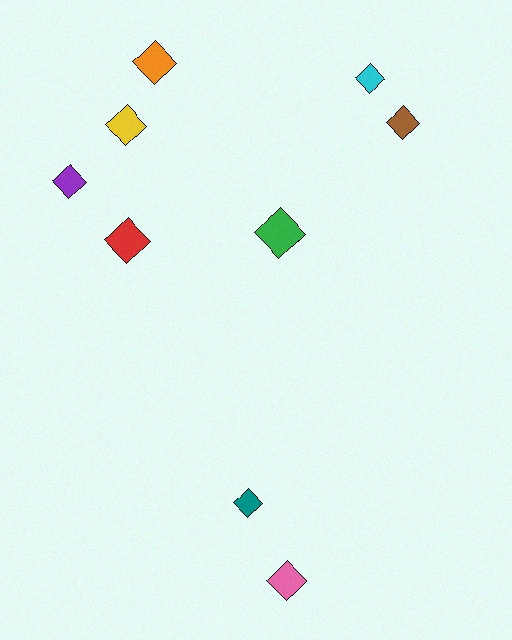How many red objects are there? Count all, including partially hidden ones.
There is 1 red object.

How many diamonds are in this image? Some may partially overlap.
There are 9 diamonds.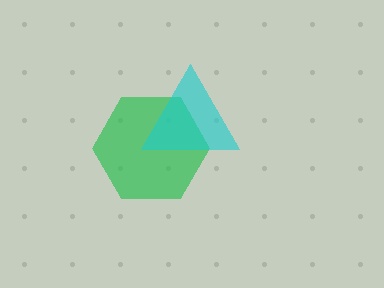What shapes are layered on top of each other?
The layered shapes are: a green hexagon, a cyan triangle.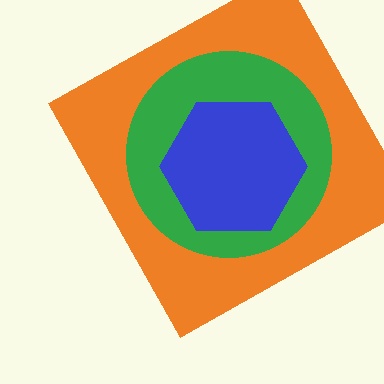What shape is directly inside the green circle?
The blue hexagon.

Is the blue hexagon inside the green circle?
Yes.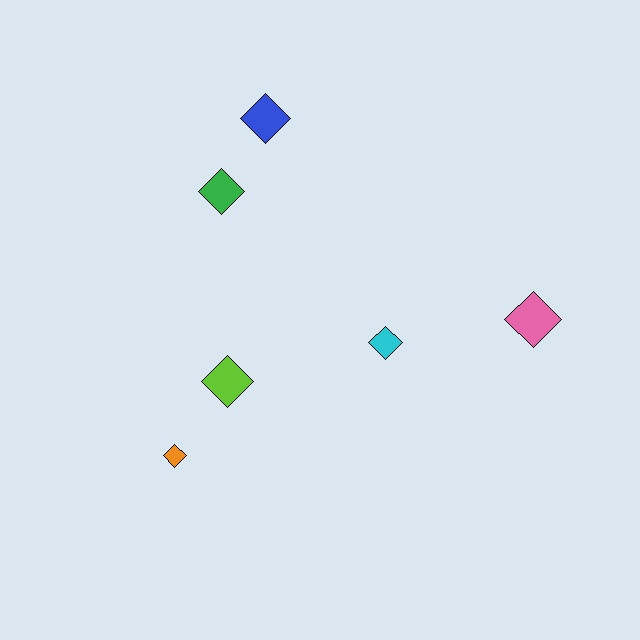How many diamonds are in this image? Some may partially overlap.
There are 6 diamonds.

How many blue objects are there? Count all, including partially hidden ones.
There is 1 blue object.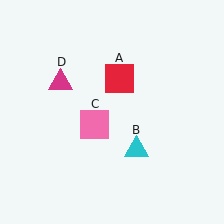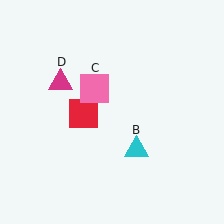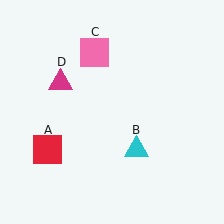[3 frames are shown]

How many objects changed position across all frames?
2 objects changed position: red square (object A), pink square (object C).